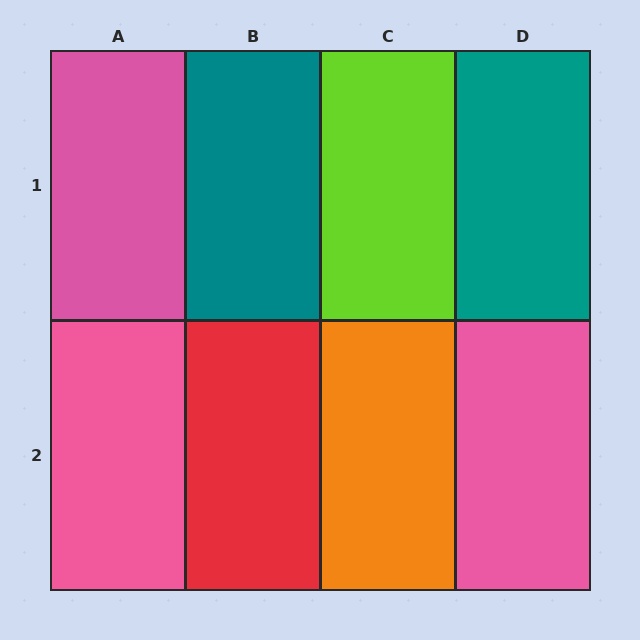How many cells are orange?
1 cell is orange.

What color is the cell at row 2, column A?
Pink.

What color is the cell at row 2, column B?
Red.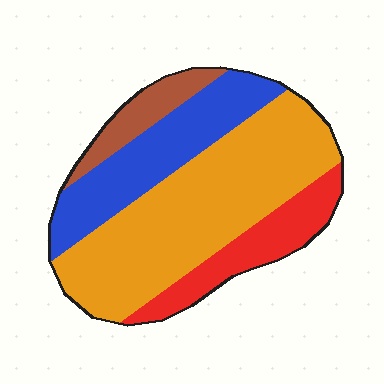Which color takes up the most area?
Orange, at roughly 50%.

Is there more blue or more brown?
Blue.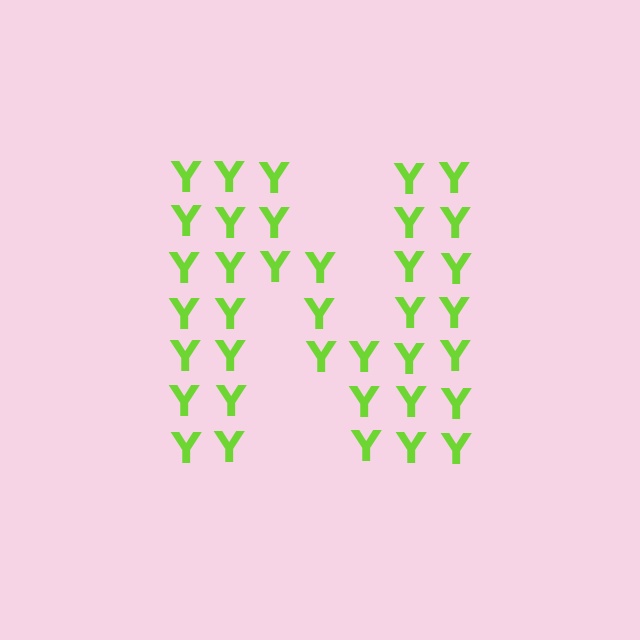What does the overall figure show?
The overall figure shows the letter N.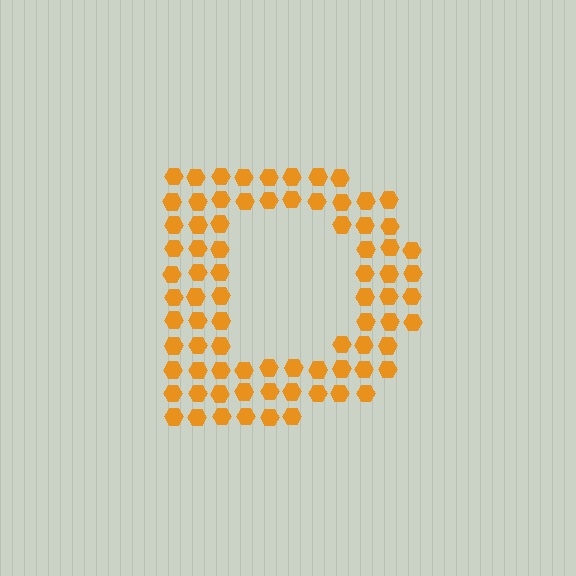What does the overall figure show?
The overall figure shows the letter D.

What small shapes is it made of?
It is made of small hexagons.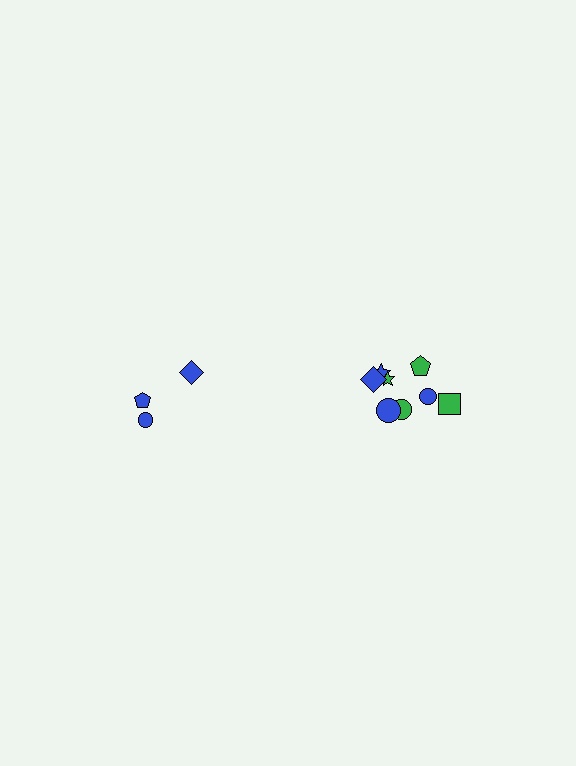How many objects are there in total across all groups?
There are 11 objects.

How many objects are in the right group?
There are 8 objects.